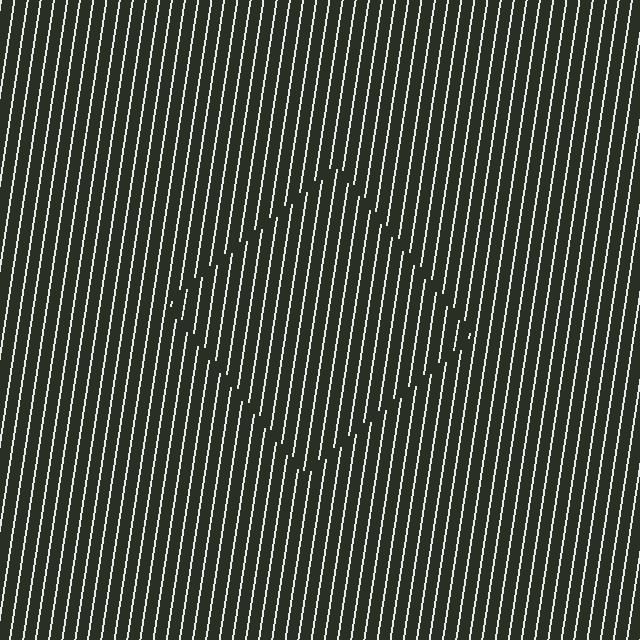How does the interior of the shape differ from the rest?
The interior of the shape contains the same grating, shifted by half a period — the contour is defined by the phase discontinuity where line-ends from the inner and outer gratings abut.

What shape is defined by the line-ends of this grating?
An illusory square. The interior of the shape contains the same grating, shifted by half a period — the contour is defined by the phase discontinuity where line-ends from the inner and outer gratings abut.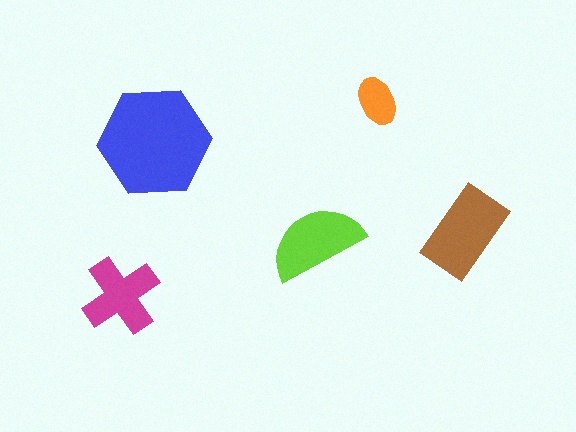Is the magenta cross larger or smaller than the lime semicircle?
Smaller.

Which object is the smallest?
The orange ellipse.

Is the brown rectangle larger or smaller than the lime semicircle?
Larger.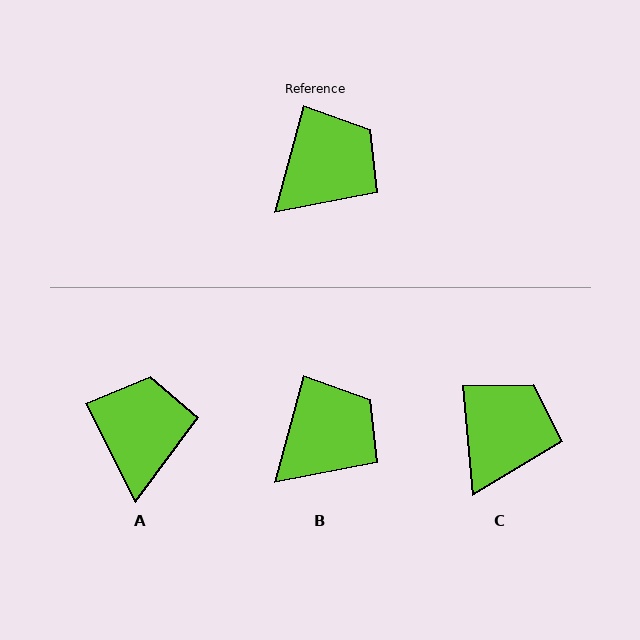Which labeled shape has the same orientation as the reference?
B.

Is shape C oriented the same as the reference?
No, it is off by about 20 degrees.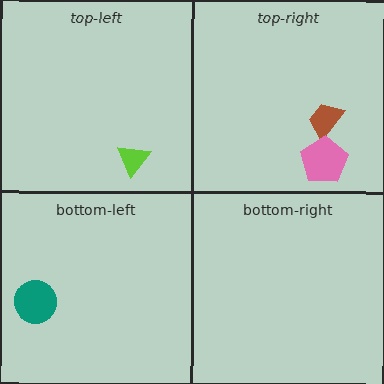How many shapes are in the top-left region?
1.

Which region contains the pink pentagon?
The top-right region.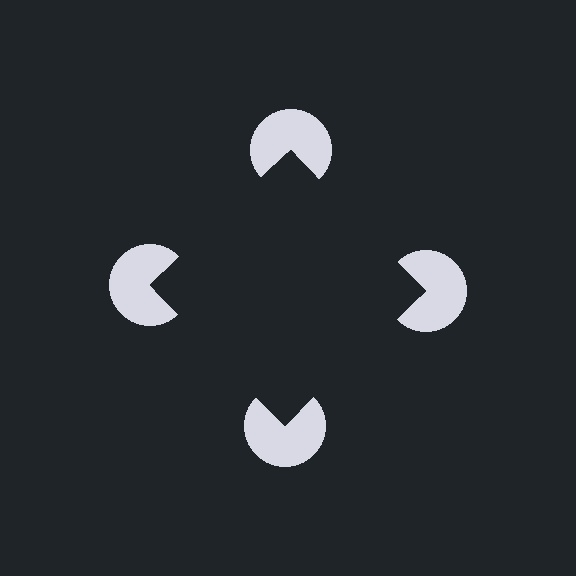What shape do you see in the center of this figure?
An illusory square — its edges are inferred from the aligned wedge cuts in the pac-man discs, not physically drawn.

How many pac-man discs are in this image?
There are 4 — one at each vertex of the illusory square.